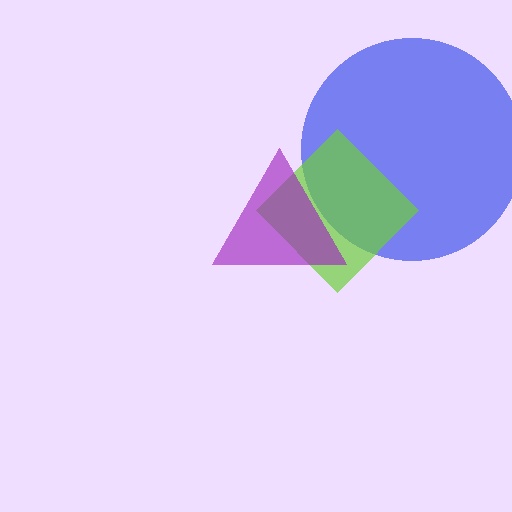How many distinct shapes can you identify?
There are 3 distinct shapes: a blue circle, a lime diamond, a purple triangle.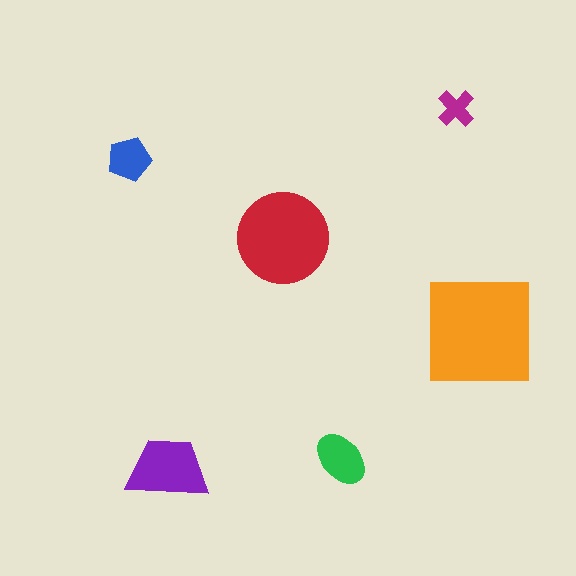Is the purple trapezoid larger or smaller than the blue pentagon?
Larger.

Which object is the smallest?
The magenta cross.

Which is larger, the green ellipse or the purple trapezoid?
The purple trapezoid.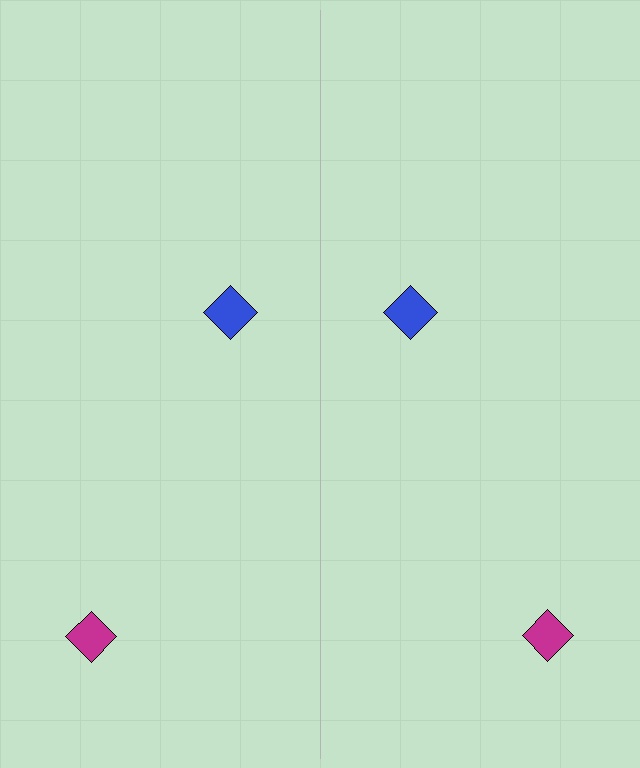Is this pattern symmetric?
Yes, this pattern has bilateral (reflection) symmetry.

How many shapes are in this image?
There are 4 shapes in this image.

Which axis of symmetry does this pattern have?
The pattern has a vertical axis of symmetry running through the center of the image.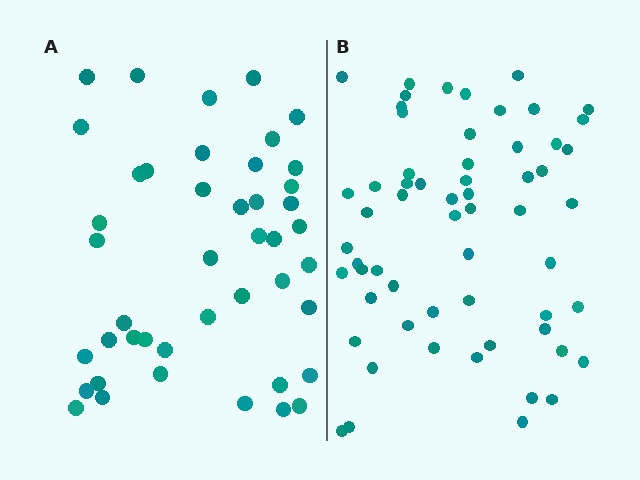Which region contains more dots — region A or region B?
Region B (the right region) has more dots.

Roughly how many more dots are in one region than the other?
Region B has approximately 15 more dots than region A.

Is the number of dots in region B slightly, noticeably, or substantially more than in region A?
Region B has noticeably more, but not dramatically so. The ratio is roughly 1.4 to 1.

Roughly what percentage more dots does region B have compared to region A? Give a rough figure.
About 35% more.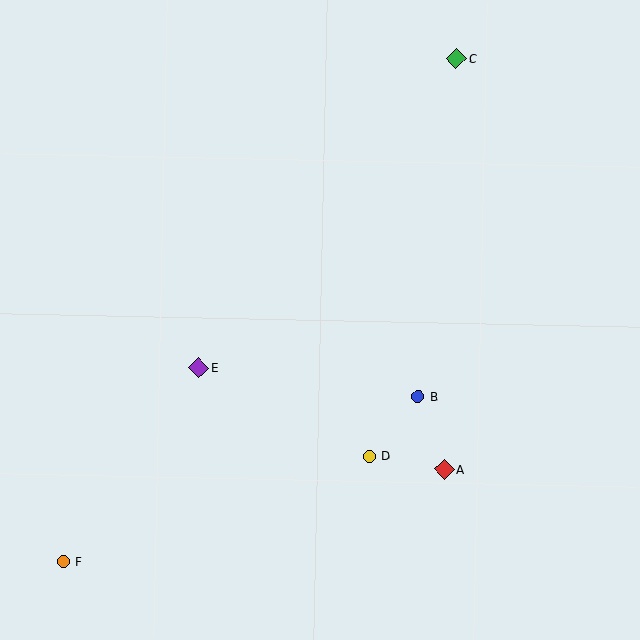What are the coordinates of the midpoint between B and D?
The midpoint between B and D is at (394, 427).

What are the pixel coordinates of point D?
Point D is at (369, 456).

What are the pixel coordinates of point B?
Point B is at (418, 397).